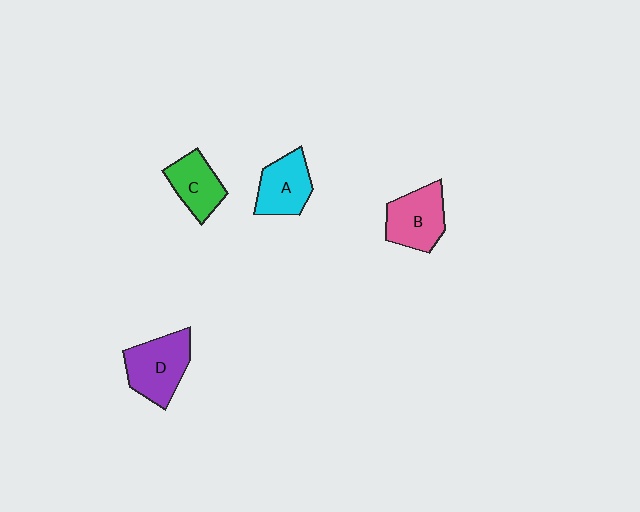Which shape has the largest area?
Shape D (purple).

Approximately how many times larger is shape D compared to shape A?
Approximately 1.3 times.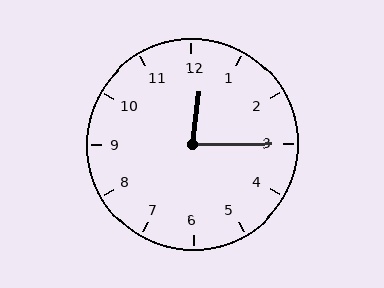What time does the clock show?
12:15.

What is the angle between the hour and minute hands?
Approximately 82 degrees.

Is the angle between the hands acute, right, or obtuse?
It is acute.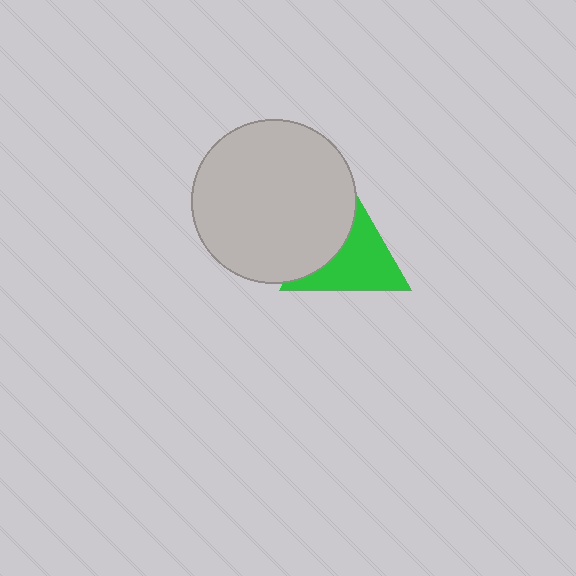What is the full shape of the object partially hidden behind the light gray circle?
The partially hidden object is a green triangle.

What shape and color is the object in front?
The object in front is a light gray circle.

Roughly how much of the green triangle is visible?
About half of it is visible (roughly 60%).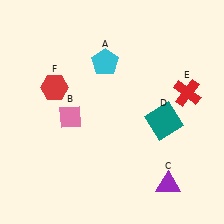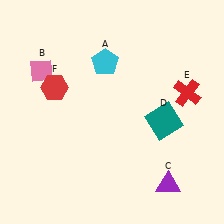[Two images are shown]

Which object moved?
The pink diamond (B) moved up.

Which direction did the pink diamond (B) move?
The pink diamond (B) moved up.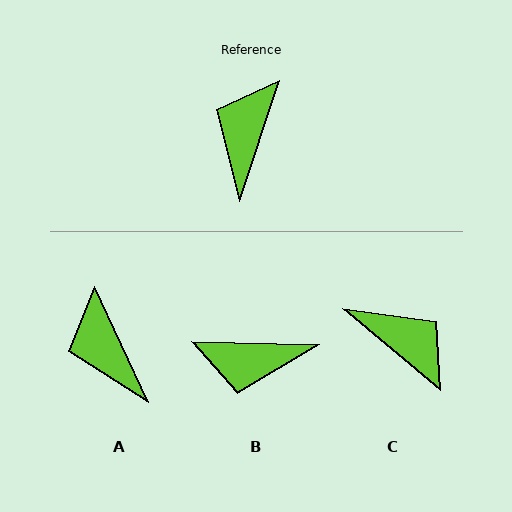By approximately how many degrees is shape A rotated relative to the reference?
Approximately 43 degrees counter-clockwise.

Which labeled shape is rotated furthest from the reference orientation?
C, about 112 degrees away.